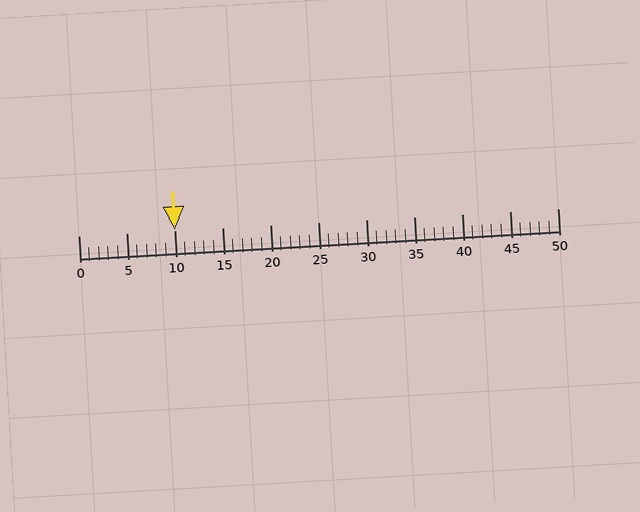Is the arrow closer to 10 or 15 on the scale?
The arrow is closer to 10.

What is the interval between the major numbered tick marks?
The major tick marks are spaced 5 units apart.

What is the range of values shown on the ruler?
The ruler shows values from 0 to 50.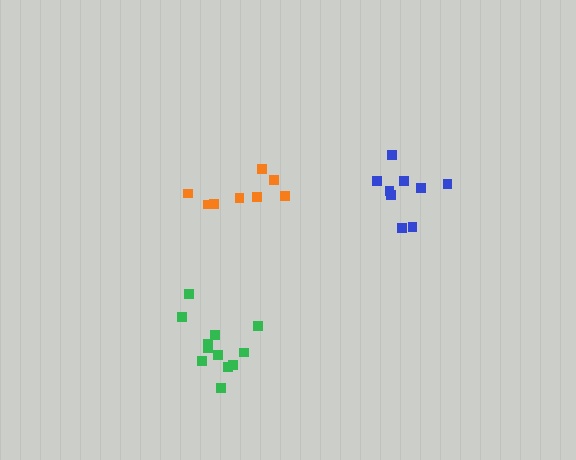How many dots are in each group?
Group 1: 8 dots, Group 2: 12 dots, Group 3: 9 dots (29 total).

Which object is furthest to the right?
The blue cluster is rightmost.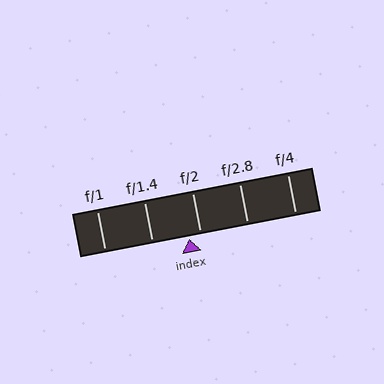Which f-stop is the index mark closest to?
The index mark is closest to f/2.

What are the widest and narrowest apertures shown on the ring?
The widest aperture shown is f/1 and the narrowest is f/4.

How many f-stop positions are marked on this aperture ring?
There are 5 f-stop positions marked.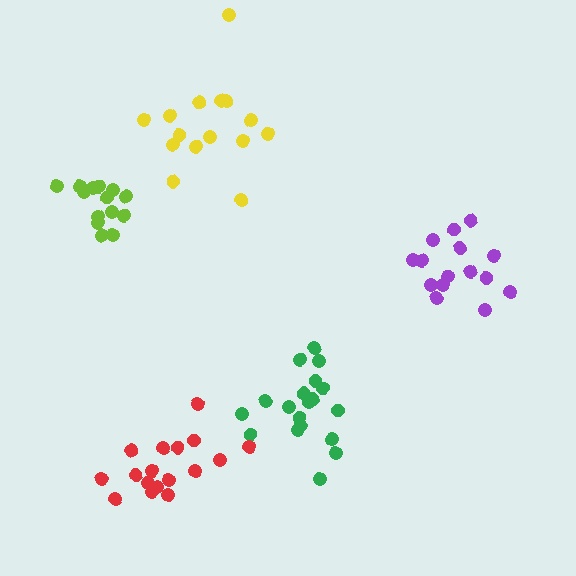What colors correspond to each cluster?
The clusters are colored: yellow, lime, green, red, purple.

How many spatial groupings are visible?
There are 5 spatial groupings.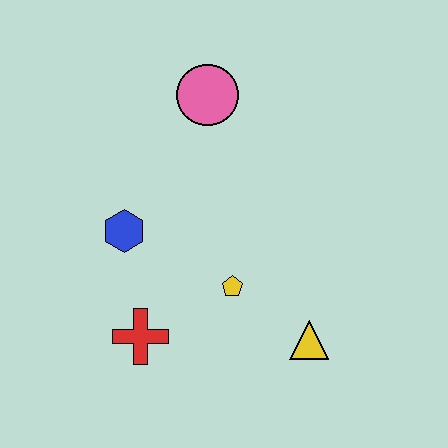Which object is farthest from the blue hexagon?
The yellow triangle is farthest from the blue hexagon.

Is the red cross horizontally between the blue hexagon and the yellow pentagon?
Yes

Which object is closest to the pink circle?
The blue hexagon is closest to the pink circle.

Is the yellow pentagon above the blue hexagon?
No